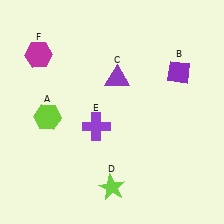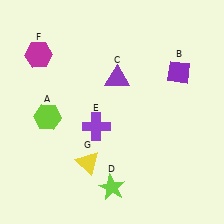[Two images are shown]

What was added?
A yellow triangle (G) was added in Image 2.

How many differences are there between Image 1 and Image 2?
There is 1 difference between the two images.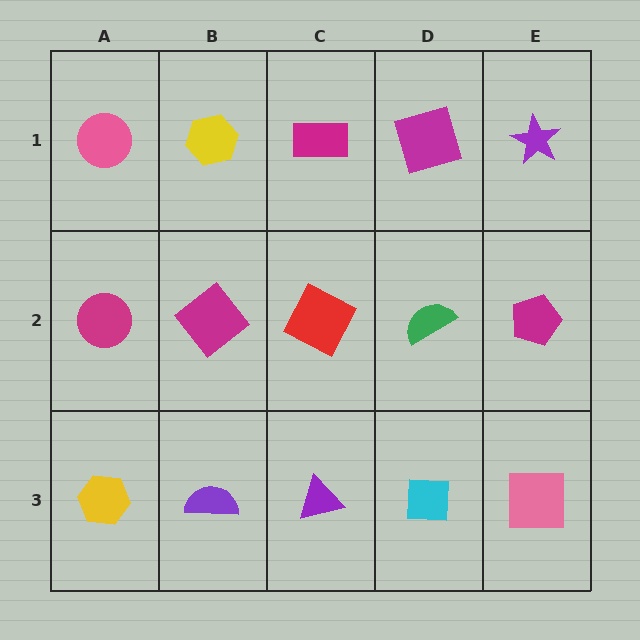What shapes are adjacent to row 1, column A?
A magenta circle (row 2, column A), a yellow hexagon (row 1, column B).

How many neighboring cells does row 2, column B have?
4.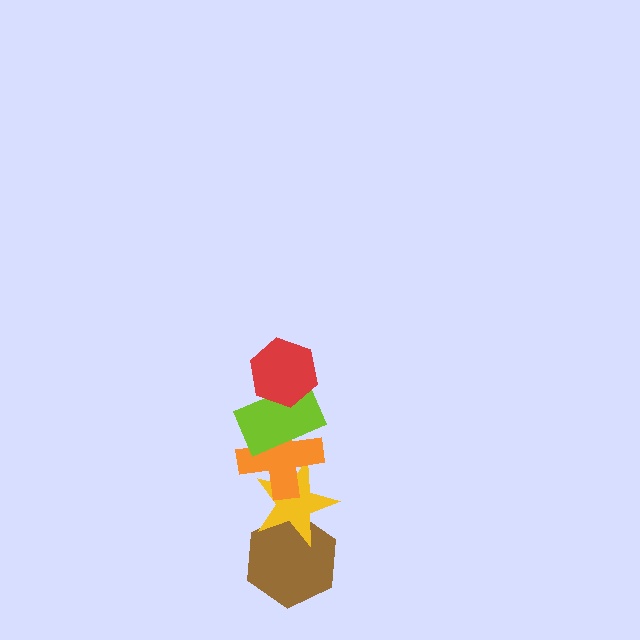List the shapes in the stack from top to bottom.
From top to bottom: the red hexagon, the lime rectangle, the orange cross, the yellow star, the brown hexagon.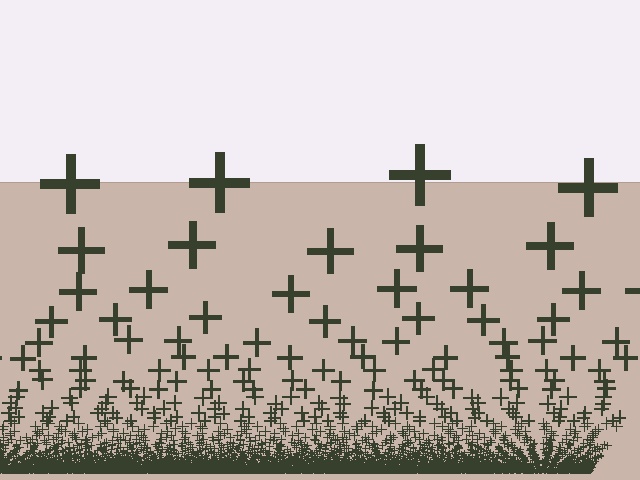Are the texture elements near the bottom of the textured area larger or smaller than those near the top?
Smaller. The gradient is inverted — elements near the bottom are smaller and denser.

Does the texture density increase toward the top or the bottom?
Density increases toward the bottom.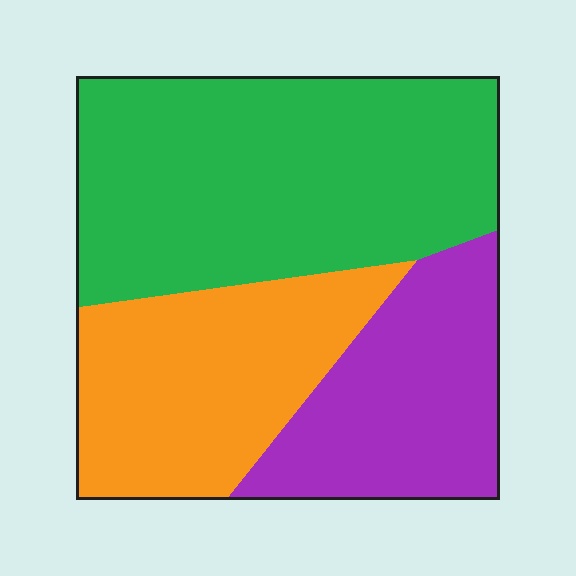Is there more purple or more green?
Green.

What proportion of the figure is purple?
Purple covers roughly 25% of the figure.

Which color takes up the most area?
Green, at roughly 45%.